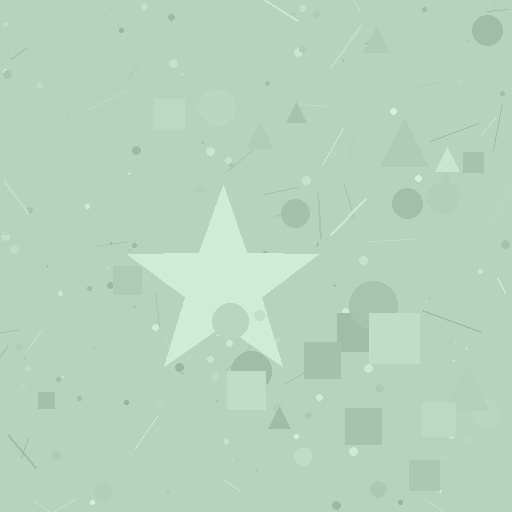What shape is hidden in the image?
A star is hidden in the image.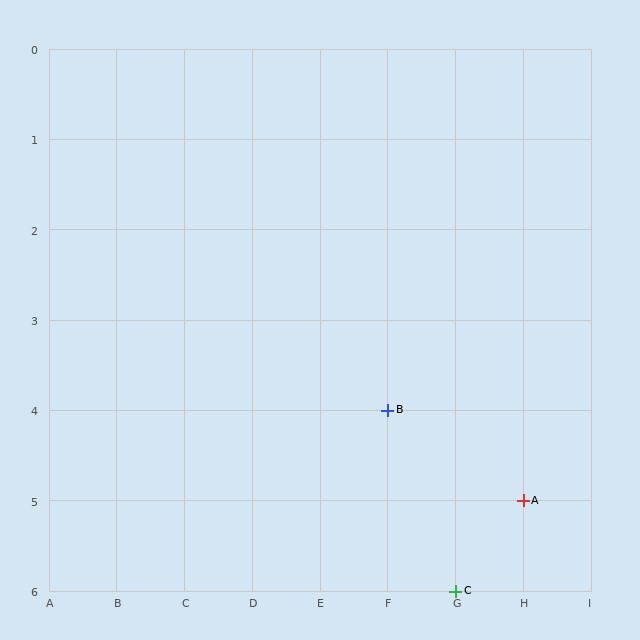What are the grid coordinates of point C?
Point C is at grid coordinates (G, 6).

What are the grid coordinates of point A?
Point A is at grid coordinates (H, 5).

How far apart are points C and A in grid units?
Points C and A are 1 column and 1 row apart (about 1.4 grid units diagonally).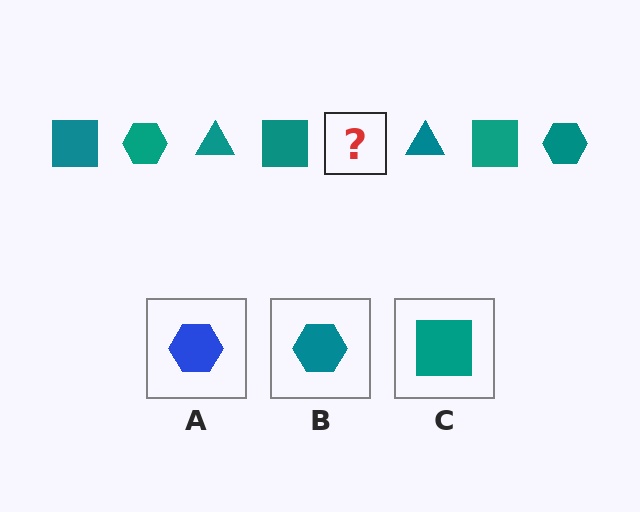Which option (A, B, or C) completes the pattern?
B.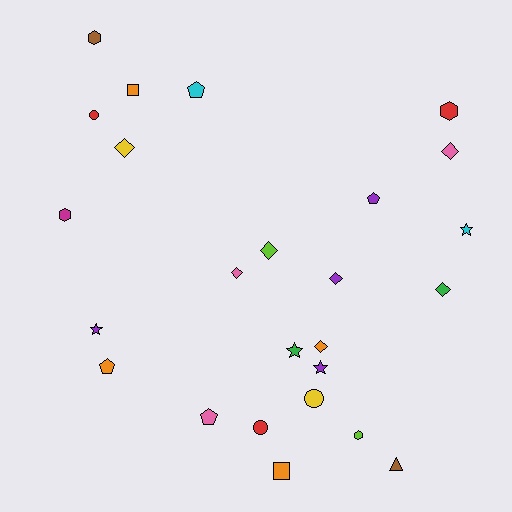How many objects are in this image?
There are 25 objects.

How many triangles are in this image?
There is 1 triangle.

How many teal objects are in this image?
There are no teal objects.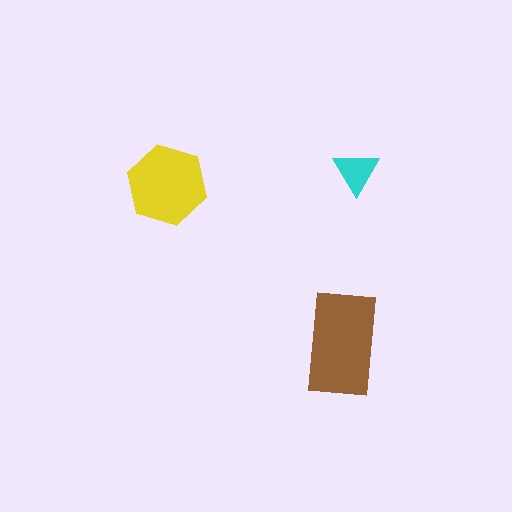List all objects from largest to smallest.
The brown rectangle, the yellow hexagon, the cyan triangle.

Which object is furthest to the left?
The yellow hexagon is leftmost.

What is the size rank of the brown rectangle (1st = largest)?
1st.